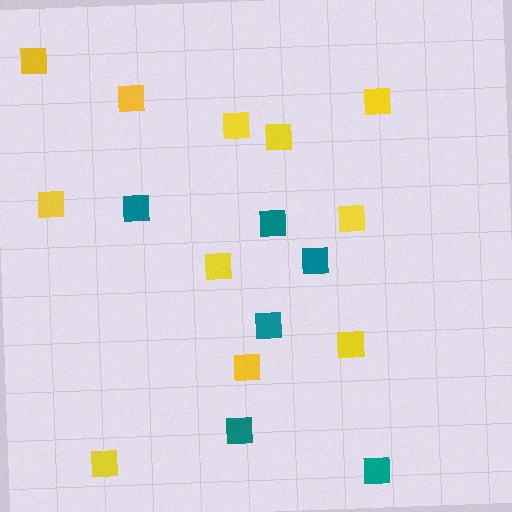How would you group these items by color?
There are 2 groups: one group of teal squares (6) and one group of yellow squares (11).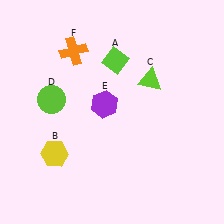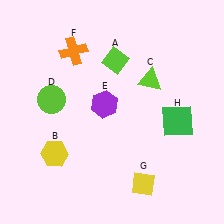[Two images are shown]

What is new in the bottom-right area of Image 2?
A green square (H) was added in the bottom-right area of Image 2.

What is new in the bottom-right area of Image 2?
A yellow diamond (G) was added in the bottom-right area of Image 2.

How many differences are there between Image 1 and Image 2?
There are 2 differences between the two images.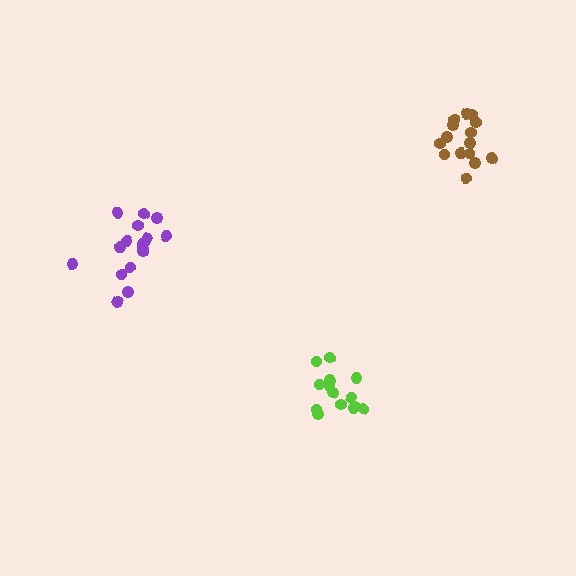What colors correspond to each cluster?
The clusters are colored: lime, purple, brown.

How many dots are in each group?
Group 1: 14 dots, Group 2: 18 dots, Group 3: 15 dots (47 total).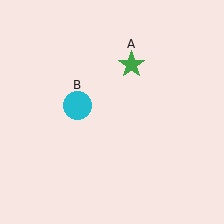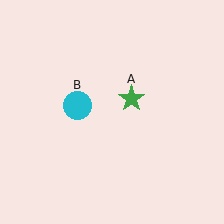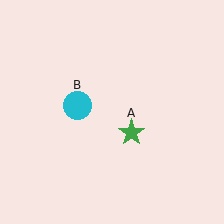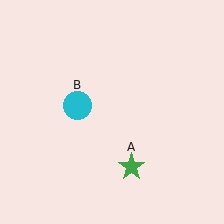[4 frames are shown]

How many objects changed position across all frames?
1 object changed position: green star (object A).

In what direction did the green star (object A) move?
The green star (object A) moved down.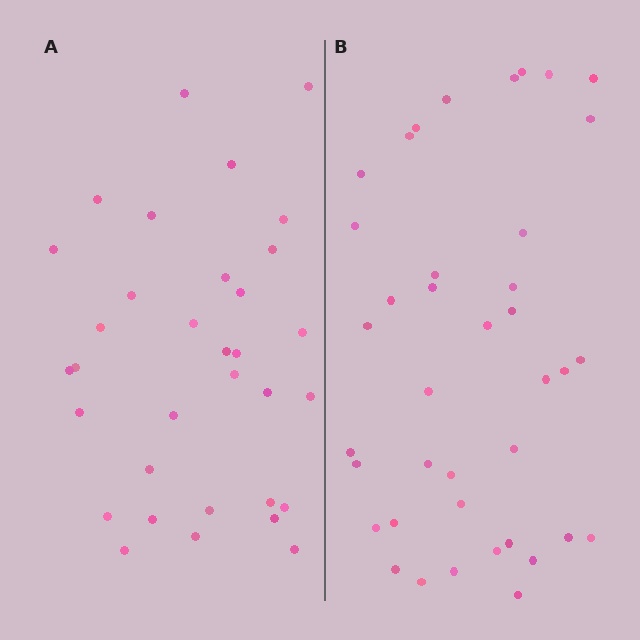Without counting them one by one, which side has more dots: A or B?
Region B (the right region) has more dots.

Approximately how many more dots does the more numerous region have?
Region B has about 6 more dots than region A.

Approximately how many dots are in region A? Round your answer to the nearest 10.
About 30 dots. (The exact count is 33, which rounds to 30.)